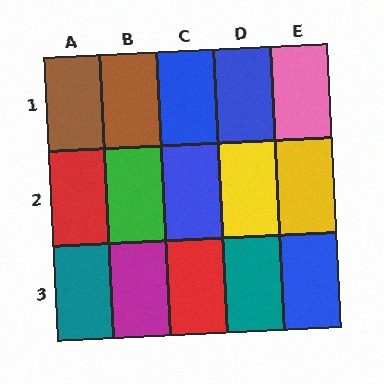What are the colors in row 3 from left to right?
Teal, magenta, red, teal, blue.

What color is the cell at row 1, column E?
Pink.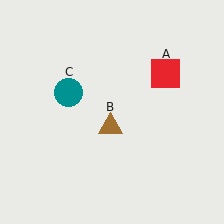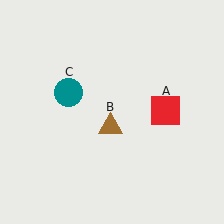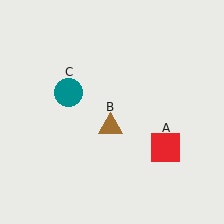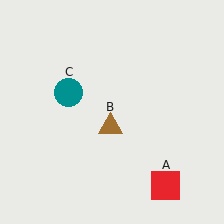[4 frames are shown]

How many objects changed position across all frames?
1 object changed position: red square (object A).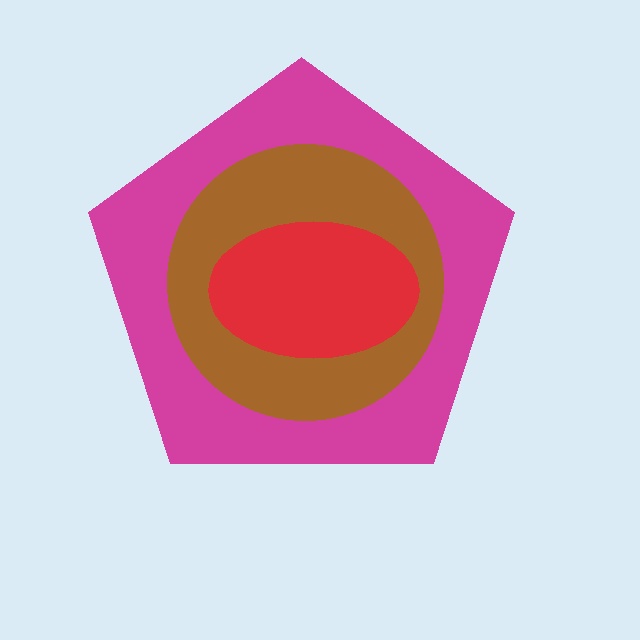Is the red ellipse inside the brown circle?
Yes.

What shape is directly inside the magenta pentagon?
The brown circle.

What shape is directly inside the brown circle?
The red ellipse.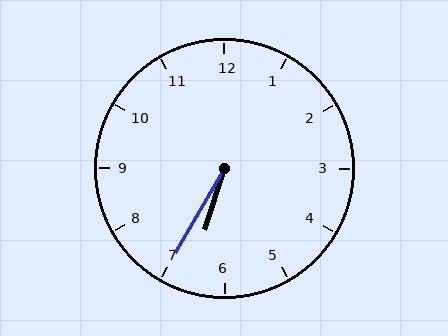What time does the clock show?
6:35.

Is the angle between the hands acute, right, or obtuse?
It is acute.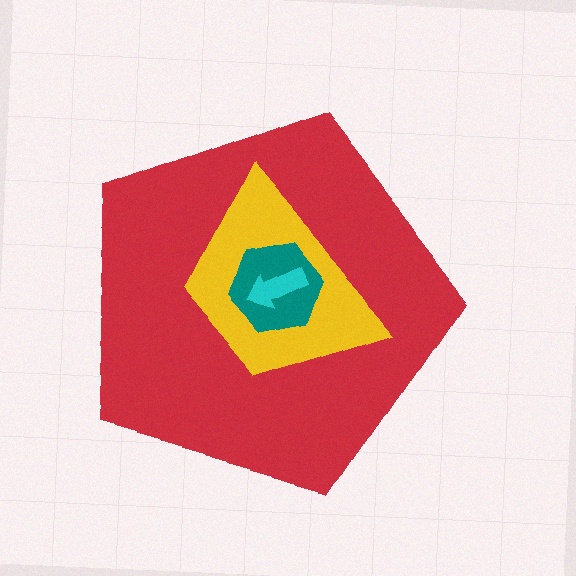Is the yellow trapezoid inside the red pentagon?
Yes.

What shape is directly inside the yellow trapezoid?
The teal hexagon.